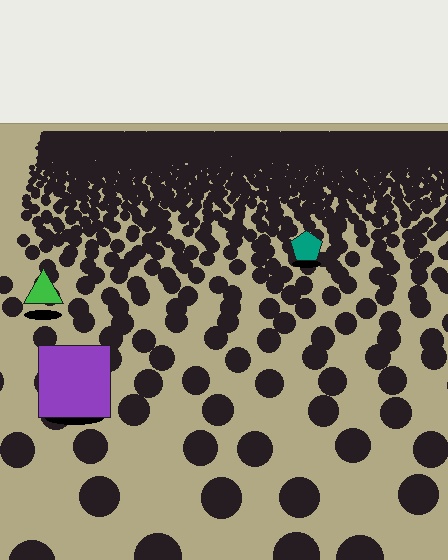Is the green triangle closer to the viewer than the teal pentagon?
Yes. The green triangle is closer — you can tell from the texture gradient: the ground texture is coarser near it.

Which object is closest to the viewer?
The purple square is closest. The texture marks near it are larger and more spread out.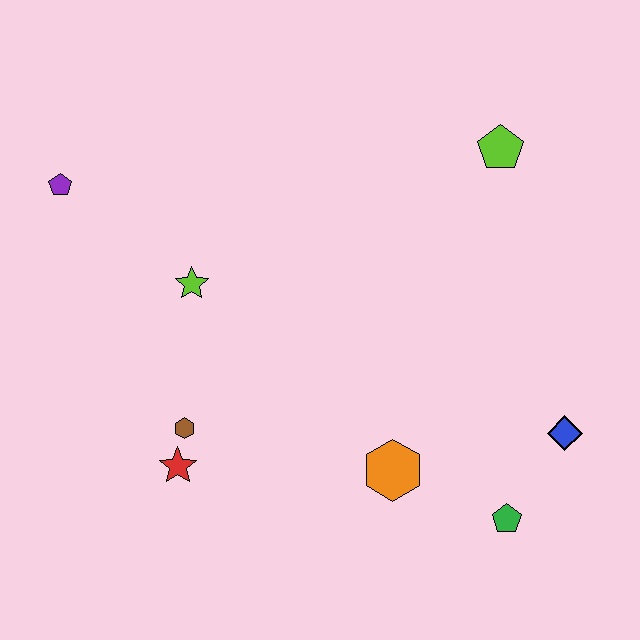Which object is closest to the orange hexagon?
The green pentagon is closest to the orange hexagon.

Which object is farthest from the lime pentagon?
The red star is farthest from the lime pentagon.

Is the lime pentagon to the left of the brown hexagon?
No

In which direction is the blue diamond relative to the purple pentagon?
The blue diamond is to the right of the purple pentagon.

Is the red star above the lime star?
No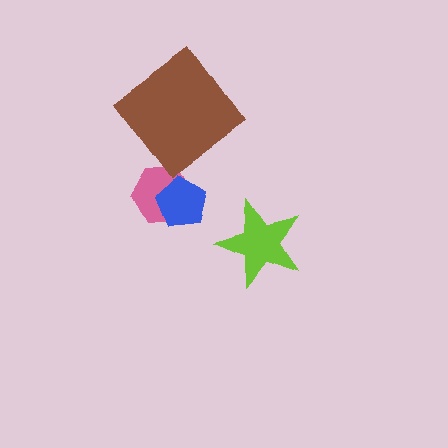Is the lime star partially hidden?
No, no other shape covers it.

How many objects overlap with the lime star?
0 objects overlap with the lime star.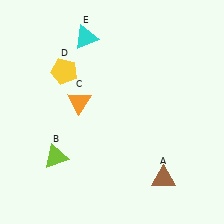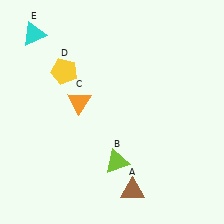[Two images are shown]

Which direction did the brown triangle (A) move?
The brown triangle (A) moved left.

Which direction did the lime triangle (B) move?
The lime triangle (B) moved right.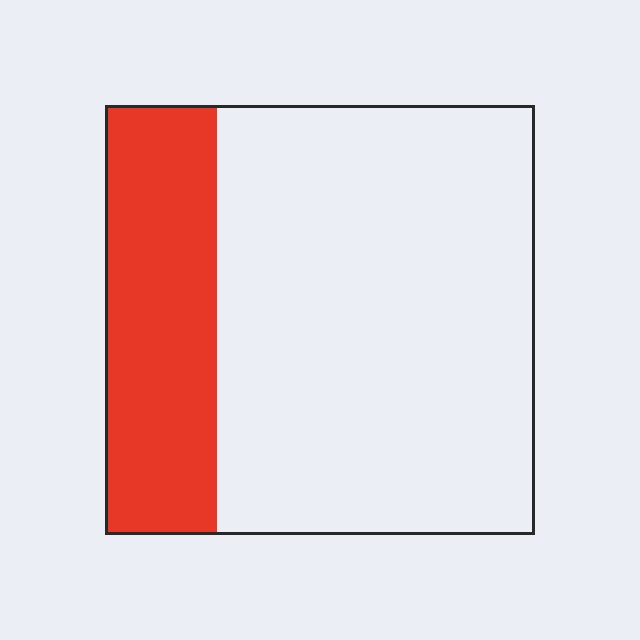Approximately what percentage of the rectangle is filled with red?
Approximately 25%.